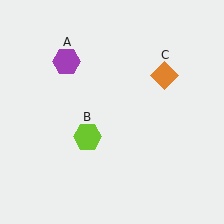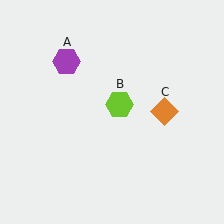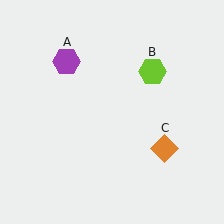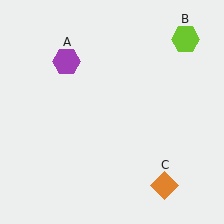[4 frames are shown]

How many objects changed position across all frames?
2 objects changed position: lime hexagon (object B), orange diamond (object C).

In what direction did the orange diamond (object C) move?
The orange diamond (object C) moved down.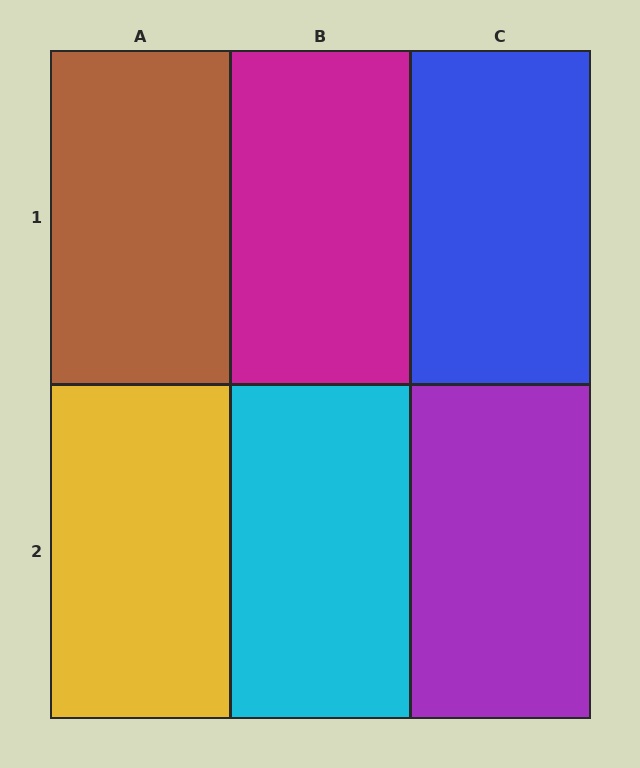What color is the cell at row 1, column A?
Brown.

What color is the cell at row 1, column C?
Blue.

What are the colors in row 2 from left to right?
Yellow, cyan, purple.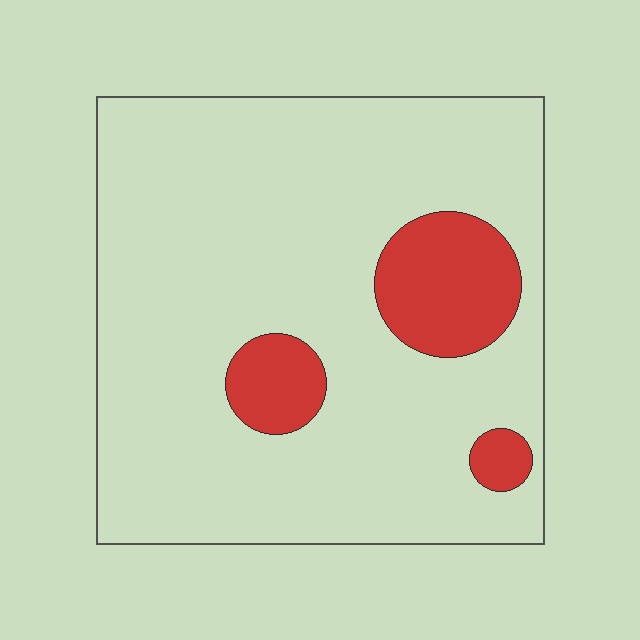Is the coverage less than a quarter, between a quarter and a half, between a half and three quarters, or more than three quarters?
Less than a quarter.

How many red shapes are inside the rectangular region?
3.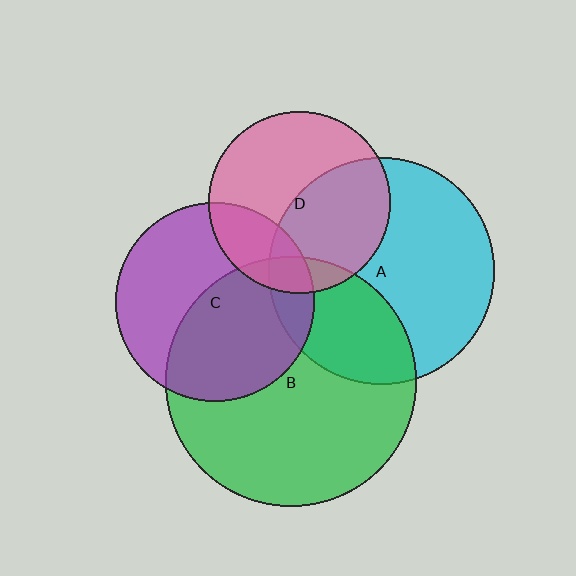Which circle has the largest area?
Circle B (green).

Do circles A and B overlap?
Yes.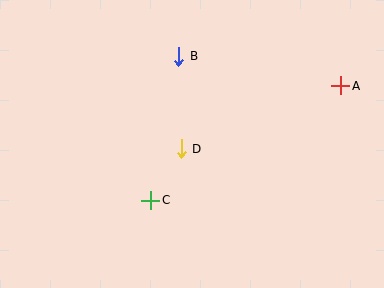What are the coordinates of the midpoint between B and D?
The midpoint between B and D is at (180, 102).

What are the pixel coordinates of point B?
Point B is at (179, 56).